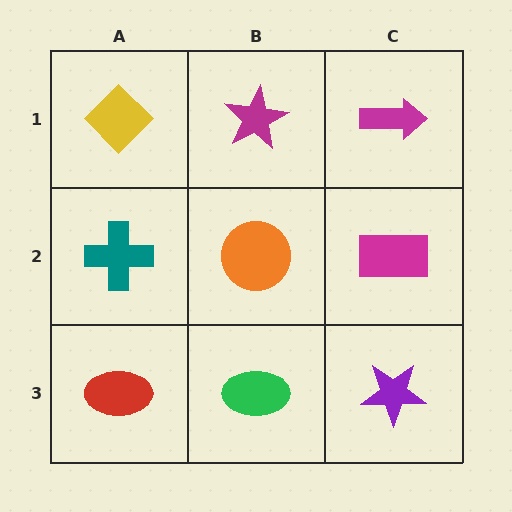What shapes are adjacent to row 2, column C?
A magenta arrow (row 1, column C), a purple star (row 3, column C), an orange circle (row 2, column B).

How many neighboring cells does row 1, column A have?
2.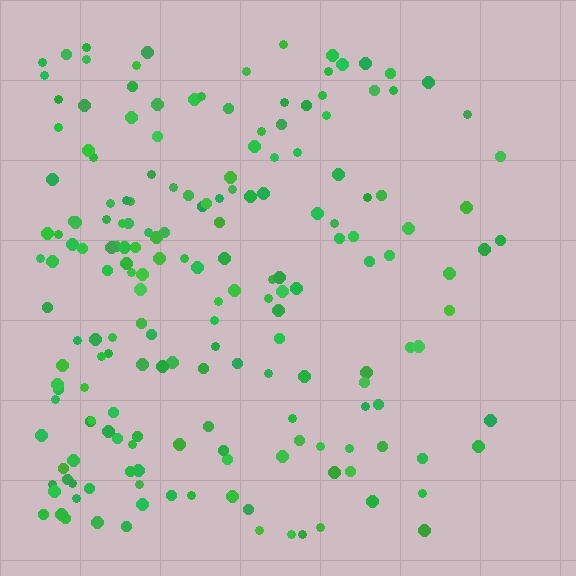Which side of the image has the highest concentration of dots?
The left.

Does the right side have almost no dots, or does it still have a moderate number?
Still a moderate number, just noticeably fewer than the left.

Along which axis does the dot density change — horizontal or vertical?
Horizontal.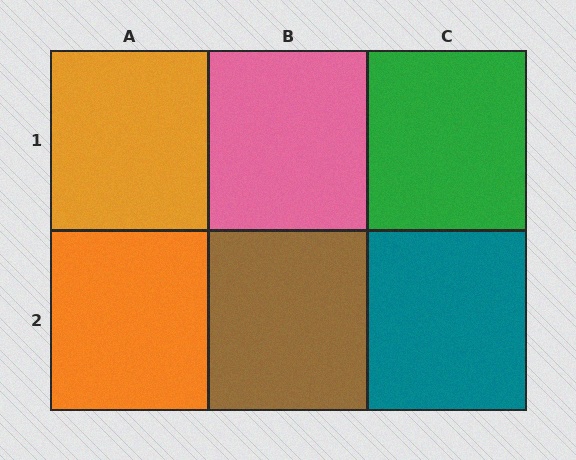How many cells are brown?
1 cell is brown.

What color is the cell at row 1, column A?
Orange.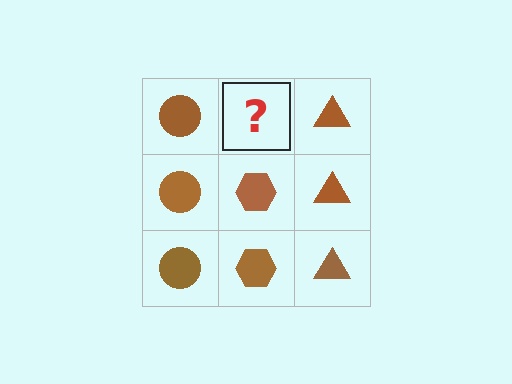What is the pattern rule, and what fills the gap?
The rule is that each column has a consistent shape. The gap should be filled with a brown hexagon.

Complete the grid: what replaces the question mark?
The question mark should be replaced with a brown hexagon.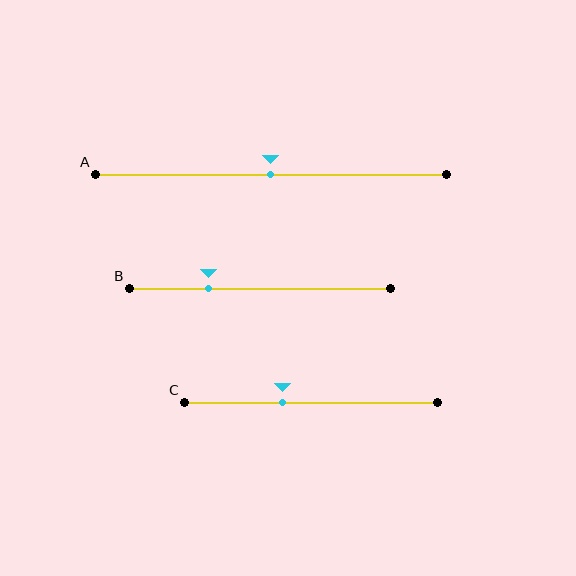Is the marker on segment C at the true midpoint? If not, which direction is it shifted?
No, the marker on segment C is shifted to the left by about 11% of the segment length.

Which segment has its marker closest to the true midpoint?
Segment A has its marker closest to the true midpoint.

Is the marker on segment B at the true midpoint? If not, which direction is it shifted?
No, the marker on segment B is shifted to the left by about 19% of the segment length.